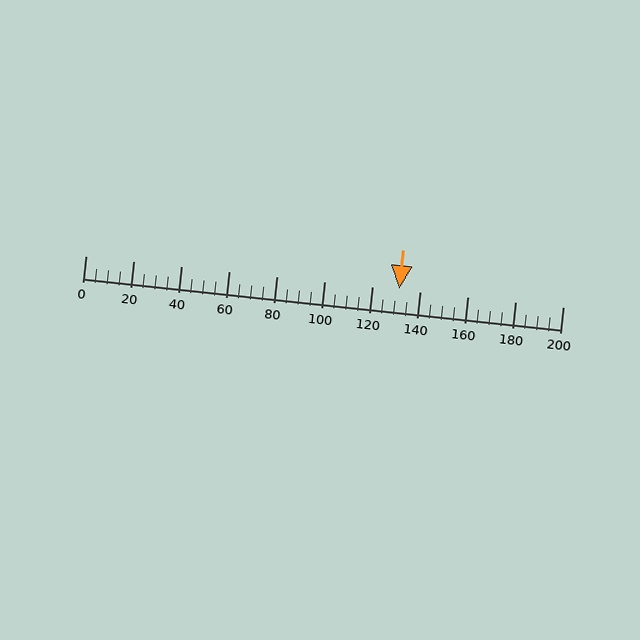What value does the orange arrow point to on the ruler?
The orange arrow points to approximately 131.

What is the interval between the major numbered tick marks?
The major tick marks are spaced 20 units apart.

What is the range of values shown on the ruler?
The ruler shows values from 0 to 200.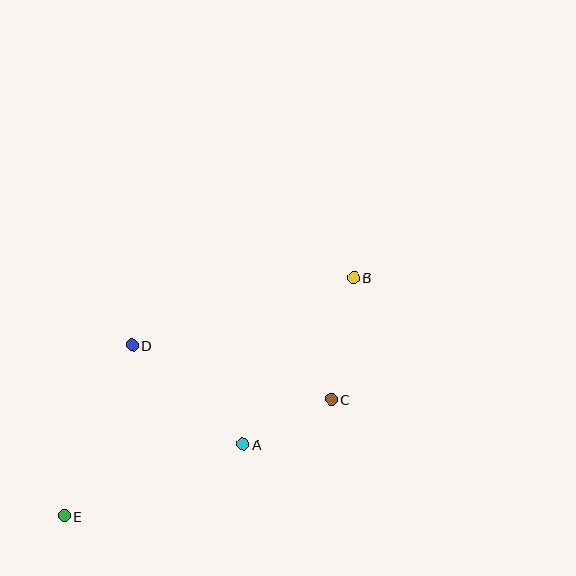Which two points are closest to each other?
Points A and C are closest to each other.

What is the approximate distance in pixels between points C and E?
The distance between C and E is approximately 291 pixels.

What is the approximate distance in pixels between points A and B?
The distance between A and B is approximately 200 pixels.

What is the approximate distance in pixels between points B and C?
The distance between B and C is approximately 124 pixels.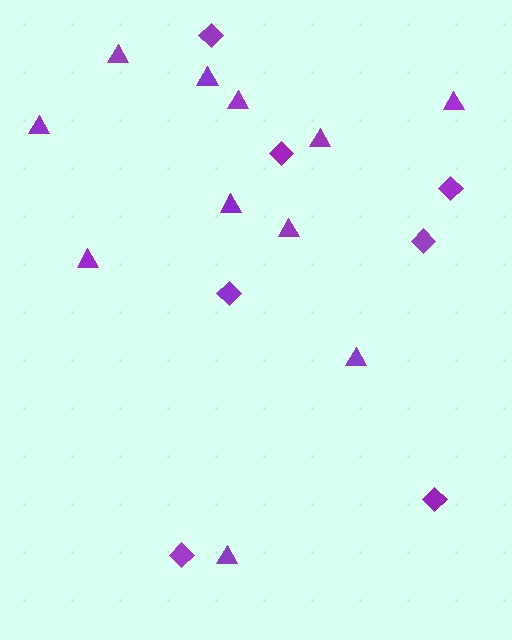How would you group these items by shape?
There are 2 groups: one group of triangles (11) and one group of diamonds (7).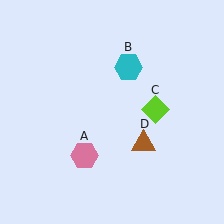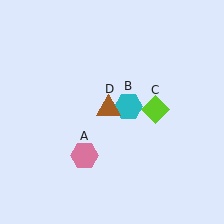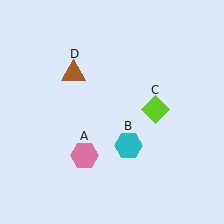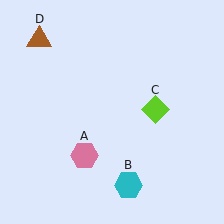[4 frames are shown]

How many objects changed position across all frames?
2 objects changed position: cyan hexagon (object B), brown triangle (object D).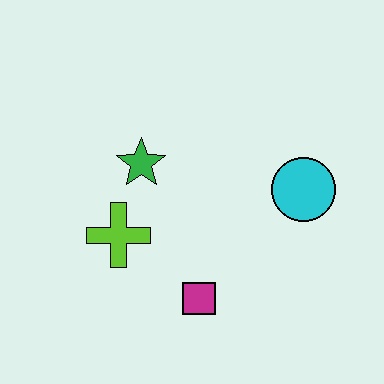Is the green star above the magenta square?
Yes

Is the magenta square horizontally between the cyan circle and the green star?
Yes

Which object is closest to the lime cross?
The green star is closest to the lime cross.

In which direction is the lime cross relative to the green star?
The lime cross is below the green star.